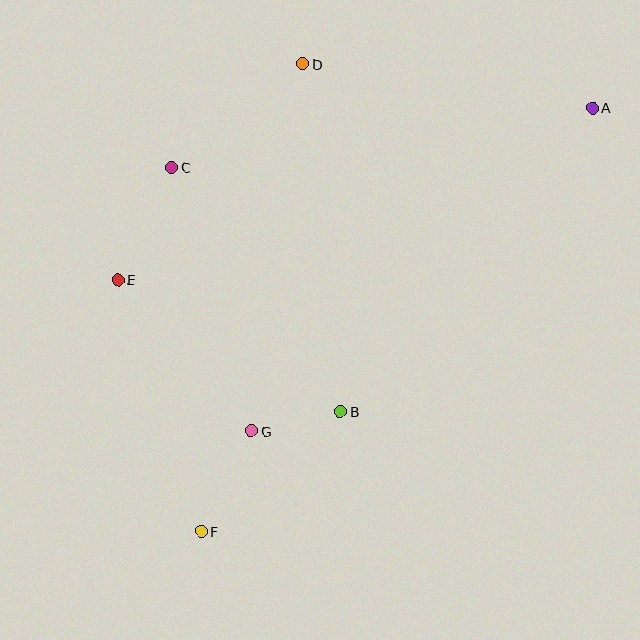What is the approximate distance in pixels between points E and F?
The distance between E and F is approximately 265 pixels.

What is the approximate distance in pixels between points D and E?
The distance between D and E is approximately 284 pixels.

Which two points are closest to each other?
Points B and G are closest to each other.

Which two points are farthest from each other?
Points A and F are farthest from each other.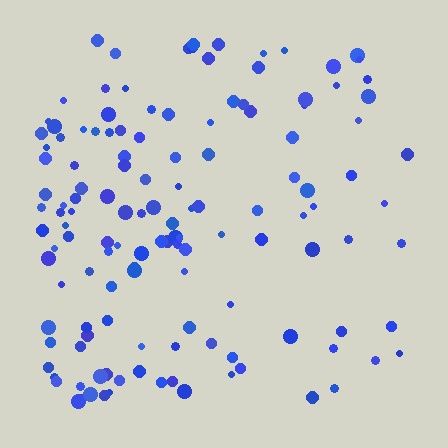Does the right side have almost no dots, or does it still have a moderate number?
Still a moderate number, just noticeably fewer than the left.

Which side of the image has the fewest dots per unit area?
The right.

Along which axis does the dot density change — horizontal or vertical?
Horizontal.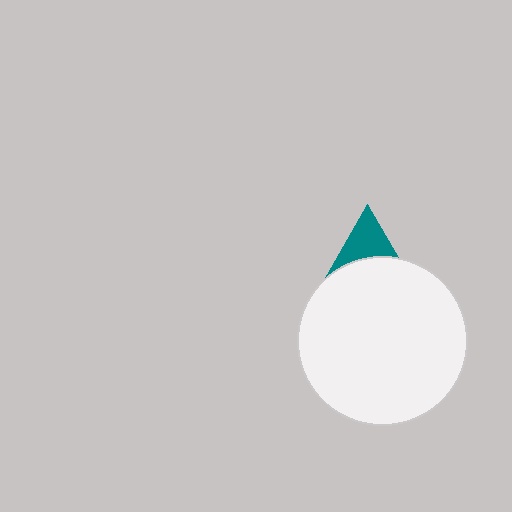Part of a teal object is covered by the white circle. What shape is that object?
It is a triangle.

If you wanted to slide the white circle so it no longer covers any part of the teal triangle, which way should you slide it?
Slide it down — that is the most direct way to separate the two shapes.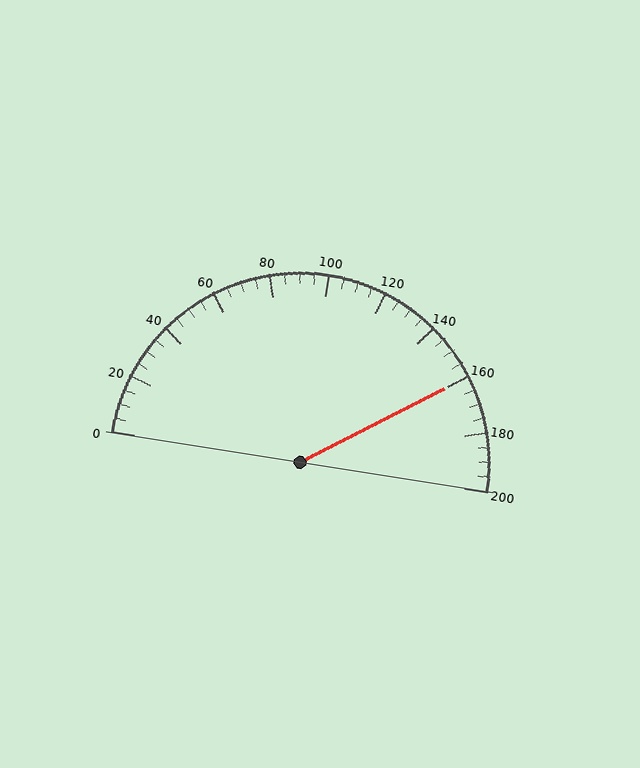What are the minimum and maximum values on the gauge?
The gauge ranges from 0 to 200.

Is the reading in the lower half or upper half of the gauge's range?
The reading is in the upper half of the range (0 to 200).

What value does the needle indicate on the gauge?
The needle indicates approximately 160.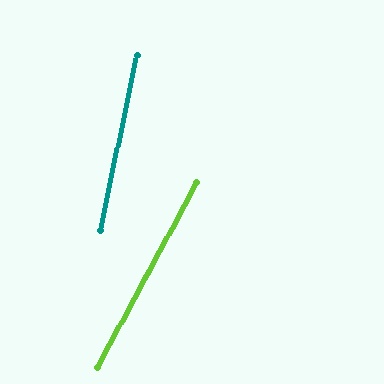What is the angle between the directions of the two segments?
Approximately 17 degrees.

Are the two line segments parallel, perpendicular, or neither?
Neither parallel nor perpendicular — they differ by about 17°.